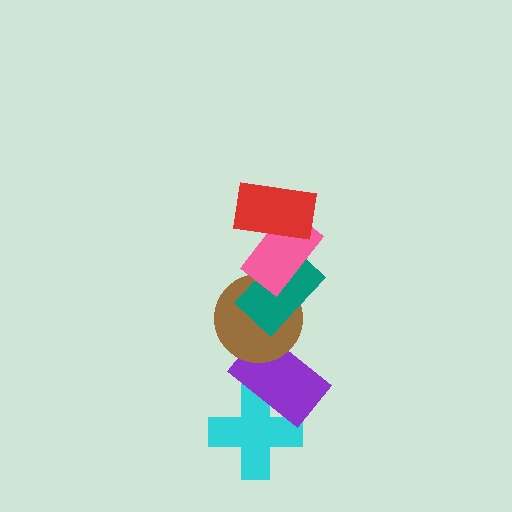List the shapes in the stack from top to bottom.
From top to bottom: the red rectangle, the pink rectangle, the teal rectangle, the brown circle, the purple rectangle, the cyan cross.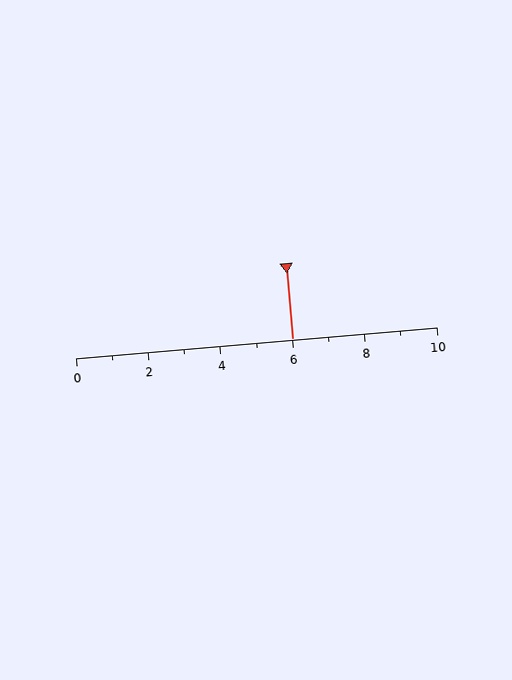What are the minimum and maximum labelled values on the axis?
The axis runs from 0 to 10.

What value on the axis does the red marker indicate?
The marker indicates approximately 6.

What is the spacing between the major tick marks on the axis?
The major ticks are spaced 2 apart.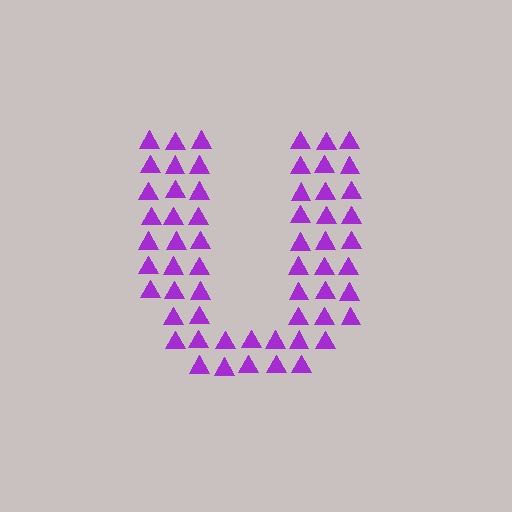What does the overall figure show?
The overall figure shows the letter U.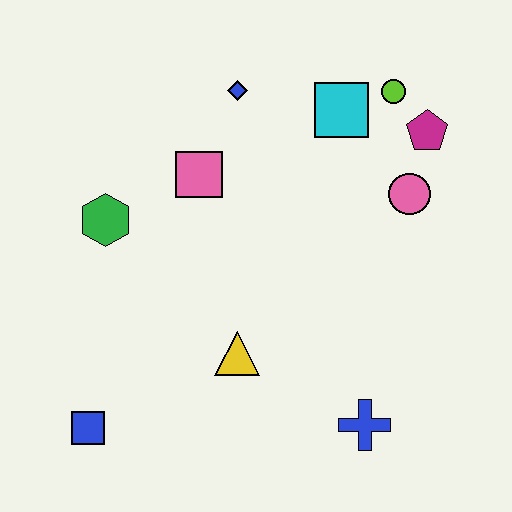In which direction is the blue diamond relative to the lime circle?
The blue diamond is to the left of the lime circle.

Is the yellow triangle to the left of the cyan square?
Yes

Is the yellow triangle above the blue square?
Yes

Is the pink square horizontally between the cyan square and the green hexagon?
Yes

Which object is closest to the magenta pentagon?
The lime circle is closest to the magenta pentagon.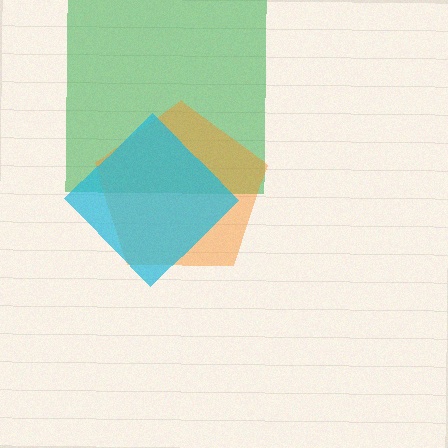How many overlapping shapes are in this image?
There are 3 overlapping shapes in the image.